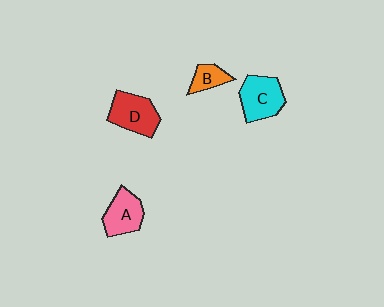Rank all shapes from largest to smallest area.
From largest to smallest: C (cyan), D (red), A (pink), B (orange).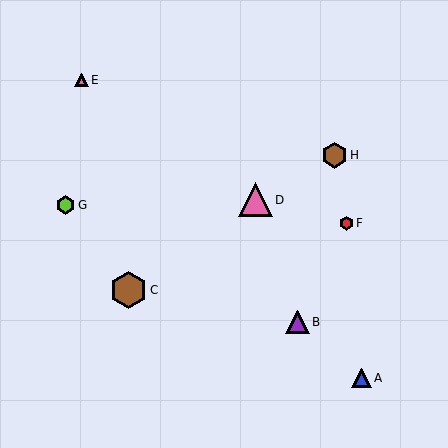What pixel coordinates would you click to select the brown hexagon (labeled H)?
Click at (335, 155) to select the brown hexagon H.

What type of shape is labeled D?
Shape D is a pink triangle.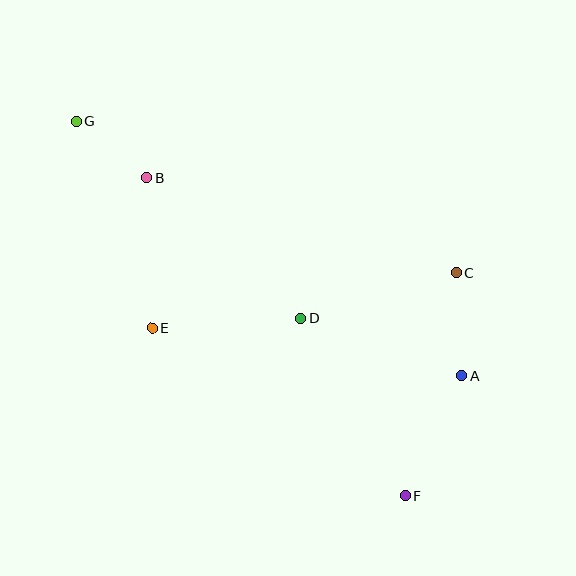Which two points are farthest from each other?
Points F and G are farthest from each other.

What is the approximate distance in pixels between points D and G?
The distance between D and G is approximately 299 pixels.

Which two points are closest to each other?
Points B and G are closest to each other.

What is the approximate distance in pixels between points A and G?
The distance between A and G is approximately 462 pixels.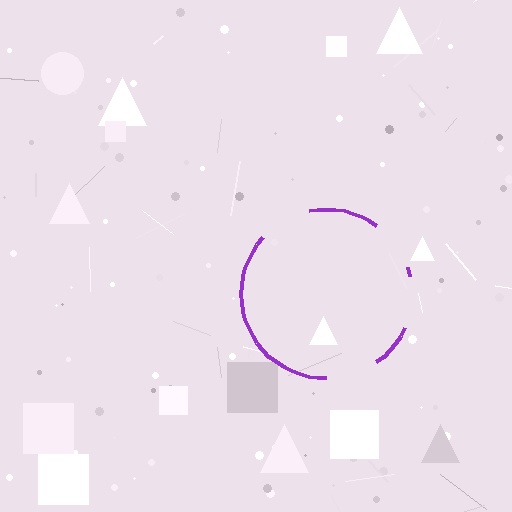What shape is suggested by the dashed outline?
The dashed outline suggests a circle.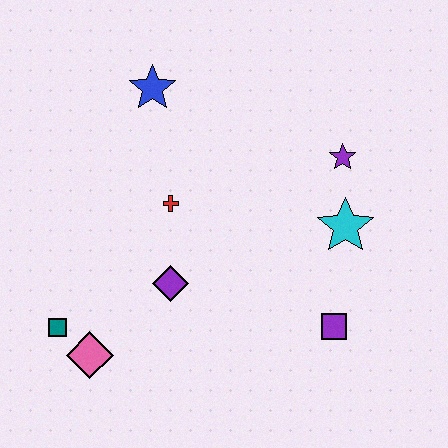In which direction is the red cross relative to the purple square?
The red cross is to the left of the purple square.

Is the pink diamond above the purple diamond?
No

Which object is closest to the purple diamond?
The red cross is closest to the purple diamond.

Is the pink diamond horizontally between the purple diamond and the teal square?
Yes